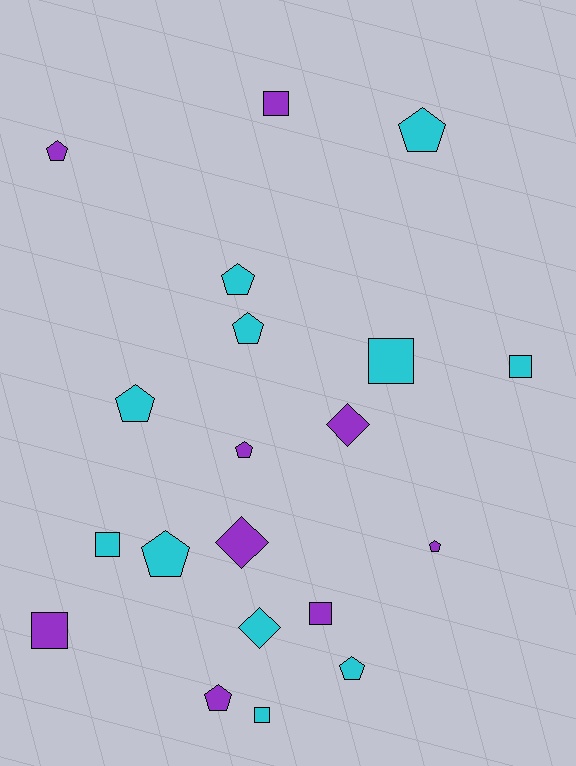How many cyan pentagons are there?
There are 6 cyan pentagons.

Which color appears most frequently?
Cyan, with 11 objects.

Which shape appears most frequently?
Pentagon, with 10 objects.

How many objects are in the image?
There are 20 objects.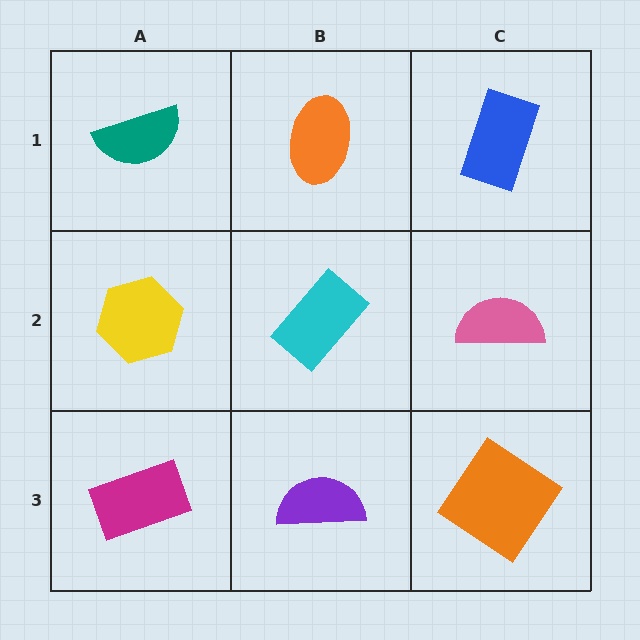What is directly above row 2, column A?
A teal semicircle.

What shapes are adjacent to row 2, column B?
An orange ellipse (row 1, column B), a purple semicircle (row 3, column B), a yellow hexagon (row 2, column A), a pink semicircle (row 2, column C).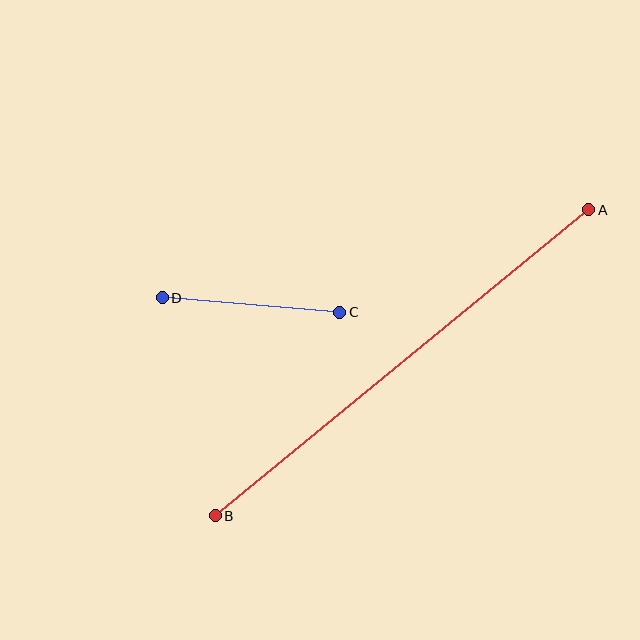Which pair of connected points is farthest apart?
Points A and B are farthest apart.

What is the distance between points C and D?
The distance is approximately 178 pixels.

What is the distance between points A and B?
The distance is approximately 483 pixels.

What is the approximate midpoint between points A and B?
The midpoint is at approximately (402, 363) pixels.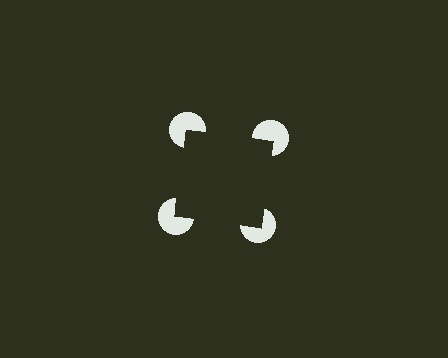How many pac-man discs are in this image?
There are 4 — one at each vertex of the illusory square.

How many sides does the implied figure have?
4 sides.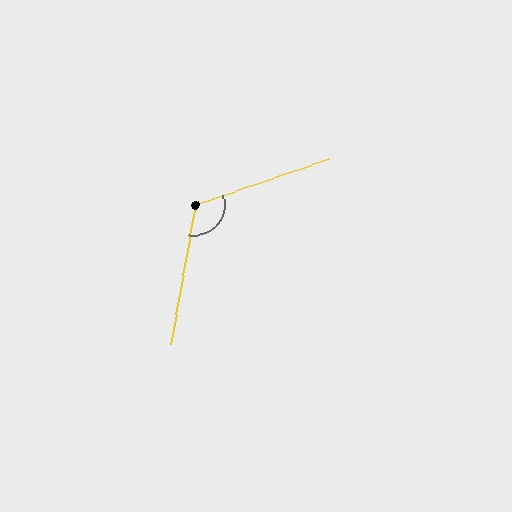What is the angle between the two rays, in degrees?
Approximately 119 degrees.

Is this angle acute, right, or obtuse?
It is obtuse.